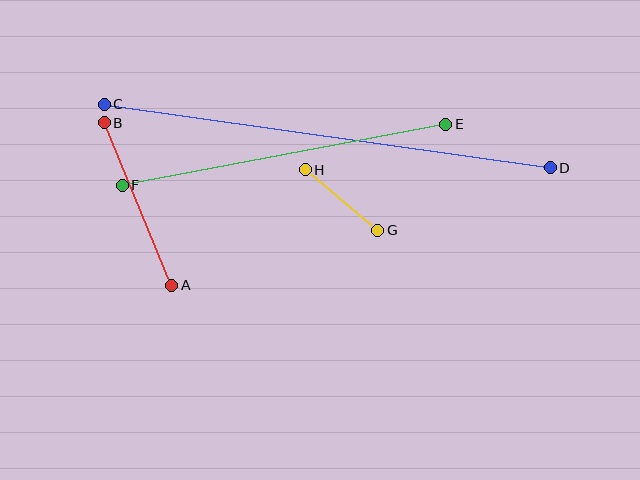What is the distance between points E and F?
The distance is approximately 329 pixels.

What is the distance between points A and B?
The distance is approximately 176 pixels.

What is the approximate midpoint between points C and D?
The midpoint is at approximately (327, 136) pixels.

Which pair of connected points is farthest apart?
Points C and D are farthest apart.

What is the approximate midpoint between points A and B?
The midpoint is at approximately (138, 204) pixels.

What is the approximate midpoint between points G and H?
The midpoint is at approximately (341, 200) pixels.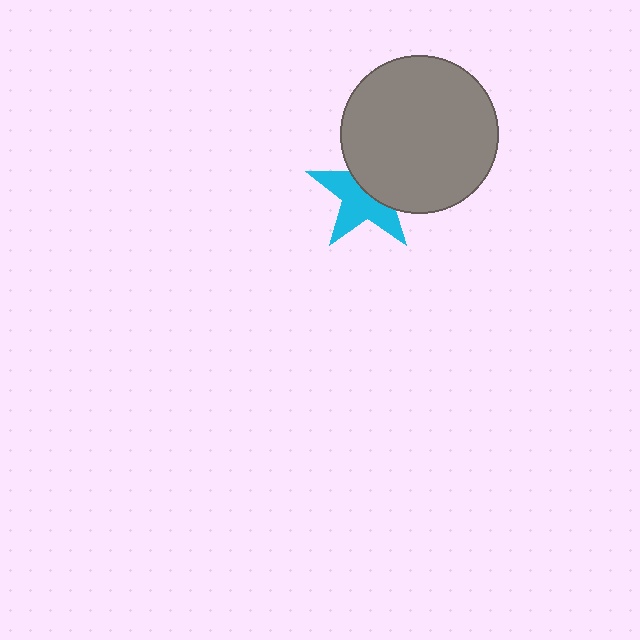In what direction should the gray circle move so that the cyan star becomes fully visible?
The gray circle should move toward the upper-right. That is the shortest direction to clear the overlap and leave the cyan star fully visible.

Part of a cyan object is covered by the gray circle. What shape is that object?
It is a star.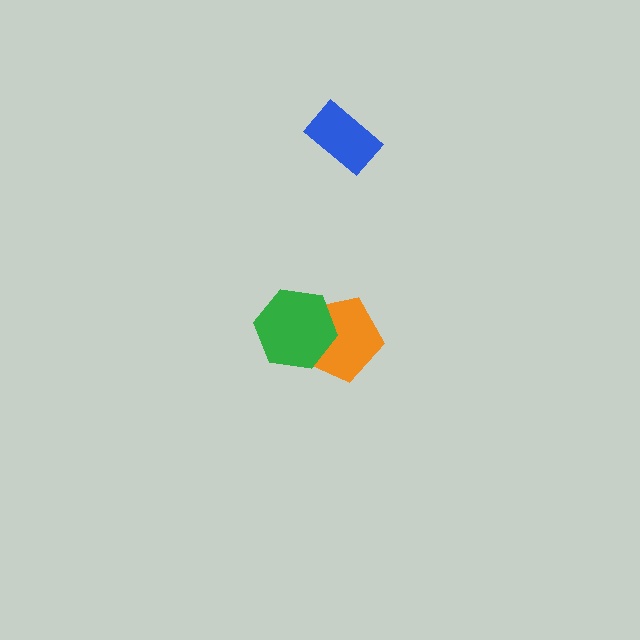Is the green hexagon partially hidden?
No, no other shape covers it.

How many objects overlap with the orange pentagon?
1 object overlaps with the orange pentagon.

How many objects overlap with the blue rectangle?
0 objects overlap with the blue rectangle.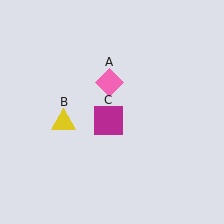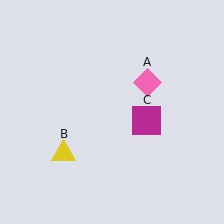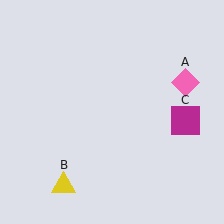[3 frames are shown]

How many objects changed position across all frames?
3 objects changed position: pink diamond (object A), yellow triangle (object B), magenta square (object C).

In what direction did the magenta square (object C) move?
The magenta square (object C) moved right.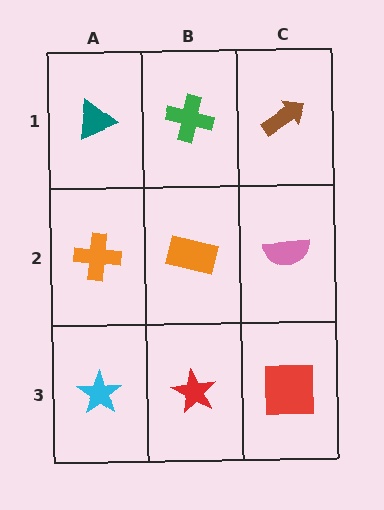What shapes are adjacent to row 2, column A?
A teal triangle (row 1, column A), a cyan star (row 3, column A), an orange rectangle (row 2, column B).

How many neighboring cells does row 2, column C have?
3.